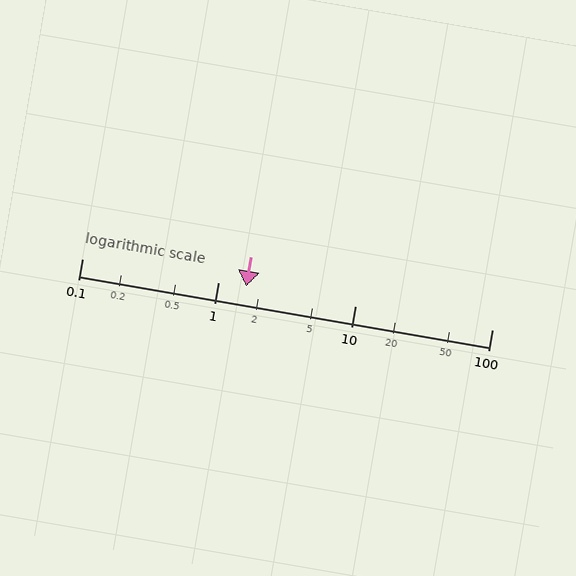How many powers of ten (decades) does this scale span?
The scale spans 3 decades, from 0.1 to 100.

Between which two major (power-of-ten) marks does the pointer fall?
The pointer is between 1 and 10.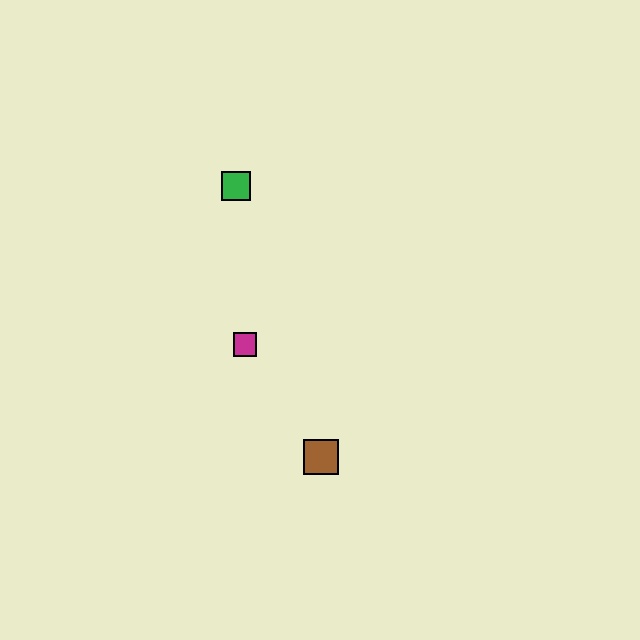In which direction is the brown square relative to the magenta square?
The brown square is below the magenta square.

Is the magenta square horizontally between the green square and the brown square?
Yes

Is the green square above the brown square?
Yes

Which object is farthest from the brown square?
The green square is farthest from the brown square.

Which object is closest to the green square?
The magenta square is closest to the green square.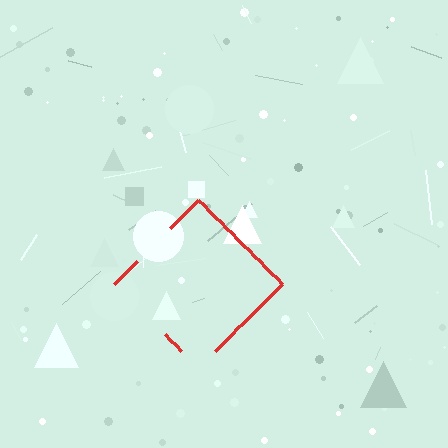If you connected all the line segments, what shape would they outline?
They would outline a diamond.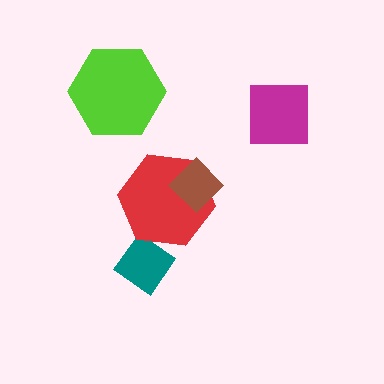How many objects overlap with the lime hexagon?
0 objects overlap with the lime hexagon.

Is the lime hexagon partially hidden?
No, no other shape covers it.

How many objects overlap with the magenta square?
0 objects overlap with the magenta square.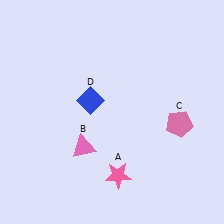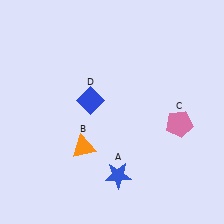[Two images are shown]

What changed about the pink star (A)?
In Image 1, A is pink. In Image 2, it changed to blue.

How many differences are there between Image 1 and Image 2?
There are 2 differences between the two images.